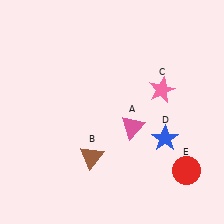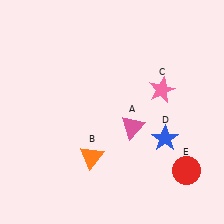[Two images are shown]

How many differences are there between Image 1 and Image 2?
There is 1 difference between the two images.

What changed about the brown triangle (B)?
In Image 1, B is brown. In Image 2, it changed to orange.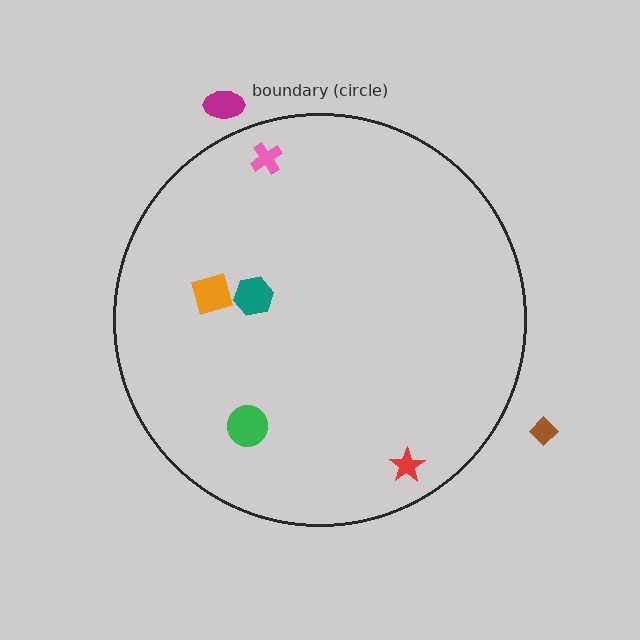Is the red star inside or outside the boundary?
Inside.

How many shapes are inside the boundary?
5 inside, 2 outside.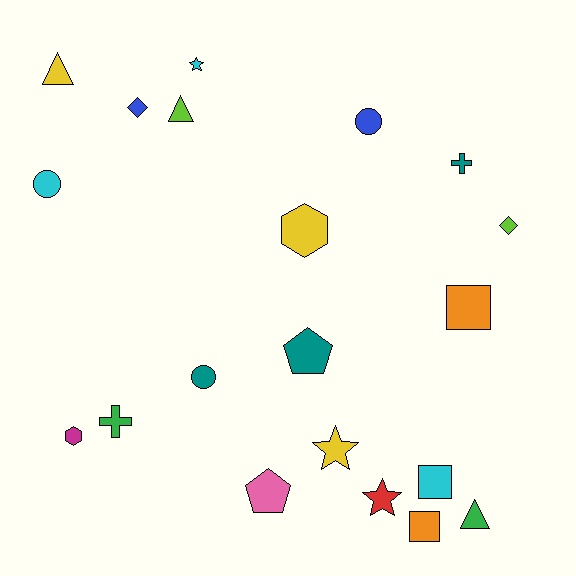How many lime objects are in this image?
There are 2 lime objects.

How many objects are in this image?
There are 20 objects.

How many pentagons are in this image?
There are 2 pentagons.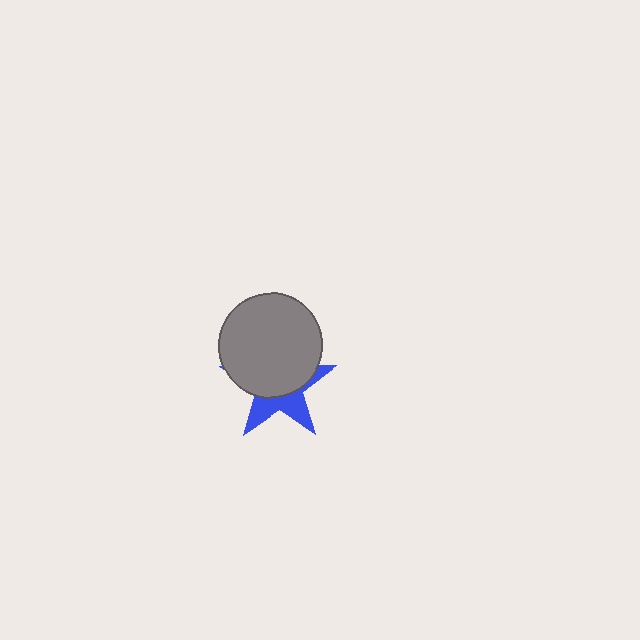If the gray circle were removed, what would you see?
You would see the complete blue star.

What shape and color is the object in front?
The object in front is a gray circle.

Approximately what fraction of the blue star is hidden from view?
Roughly 61% of the blue star is hidden behind the gray circle.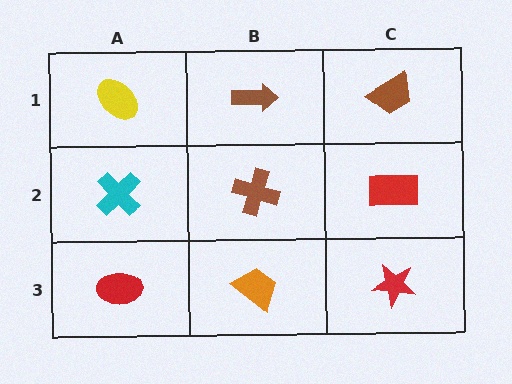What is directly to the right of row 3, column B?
A red star.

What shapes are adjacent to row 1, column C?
A red rectangle (row 2, column C), a brown arrow (row 1, column B).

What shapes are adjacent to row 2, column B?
A brown arrow (row 1, column B), an orange trapezoid (row 3, column B), a cyan cross (row 2, column A), a red rectangle (row 2, column C).